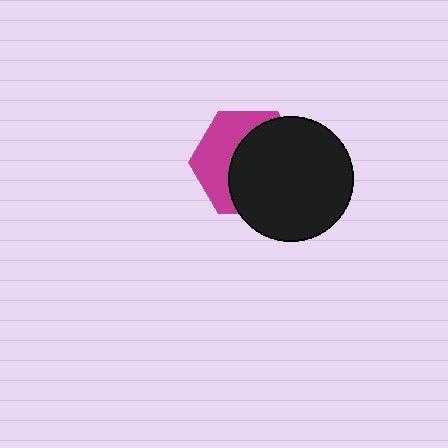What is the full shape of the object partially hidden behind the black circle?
The partially hidden object is a magenta hexagon.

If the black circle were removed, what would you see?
You would see the complete magenta hexagon.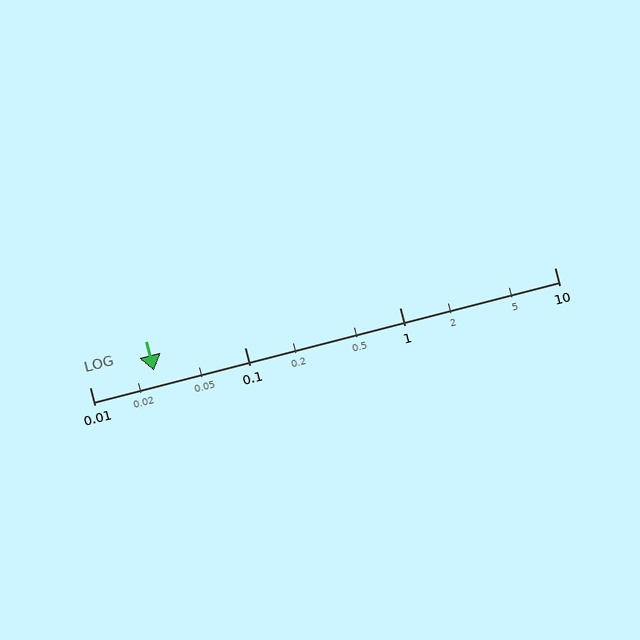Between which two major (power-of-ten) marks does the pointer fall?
The pointer is between 0.01 and 0.1.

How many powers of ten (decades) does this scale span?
The scale spans 3 decades, from 0.01 to 10.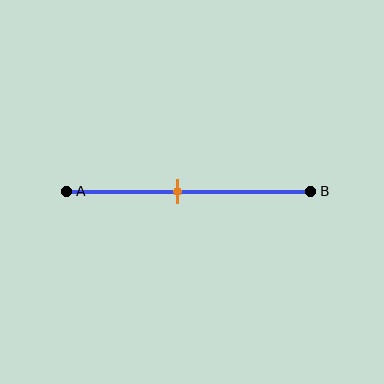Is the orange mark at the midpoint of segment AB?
No, the mark is at about 45% from A, not at the 50% midpoint.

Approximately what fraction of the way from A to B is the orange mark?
The orange mark is approximately 45% of the way from A to B.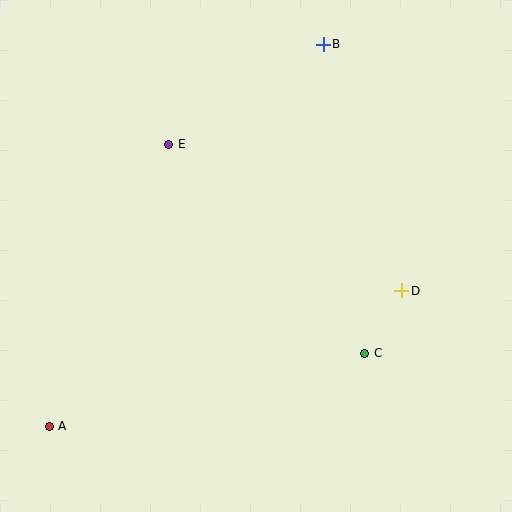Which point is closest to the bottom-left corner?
Point A is closest to the bottom-left corner.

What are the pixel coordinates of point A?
Point A is at (49, 426).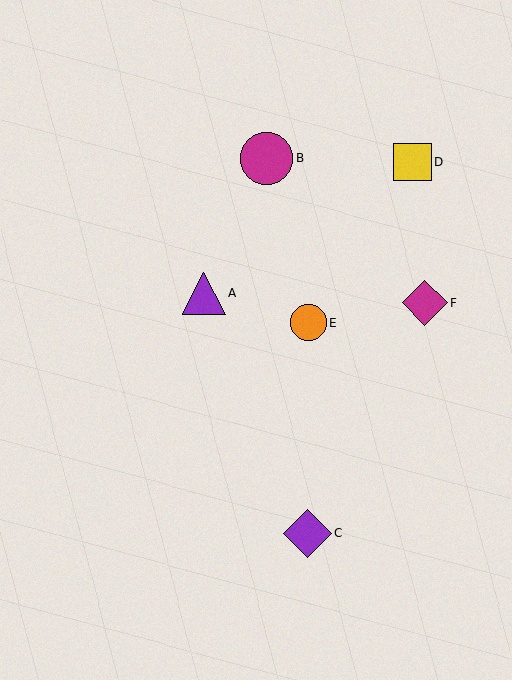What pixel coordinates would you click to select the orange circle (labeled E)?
Click at (308, 323) to select the orange circle E.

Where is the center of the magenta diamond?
The center of the magenta diamond is at (425, 303).